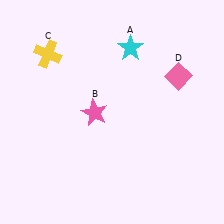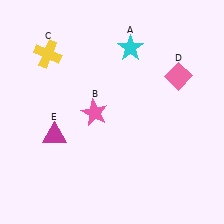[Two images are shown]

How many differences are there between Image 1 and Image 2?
There is 1 difference between the two images.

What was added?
A magenta triangle (E) was added in Image 2.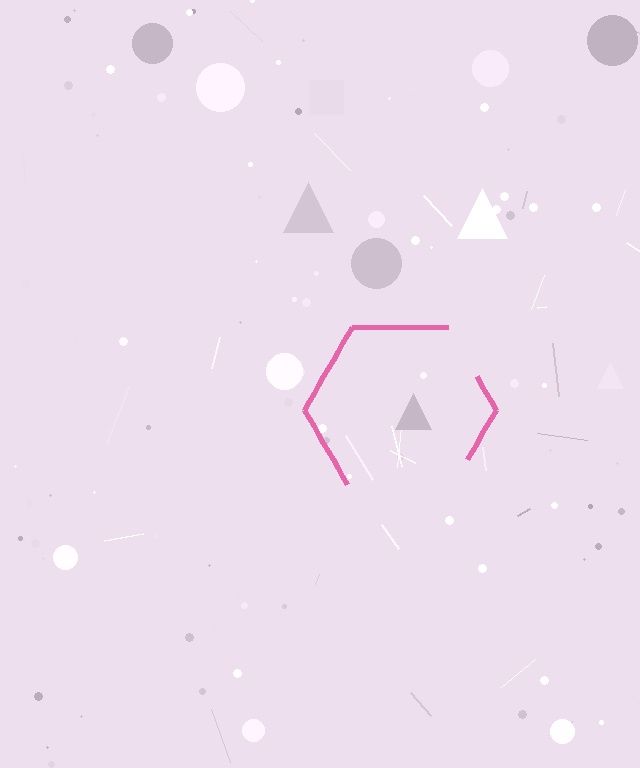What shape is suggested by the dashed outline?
The dashed outline suggests a hexagon.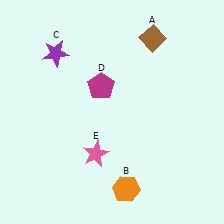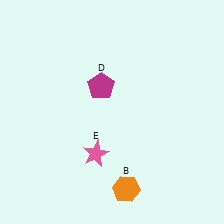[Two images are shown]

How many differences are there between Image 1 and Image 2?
There are 2 differences between the two images.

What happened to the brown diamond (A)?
The brown diamond (A) was removed in Image 2. It was in the top-right area of Image 1.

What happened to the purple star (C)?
The purple star (C) was removed in Image 2. It was in the top-left area of Image 1.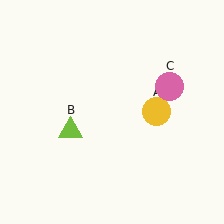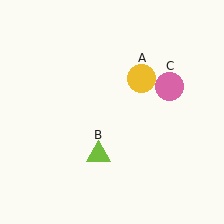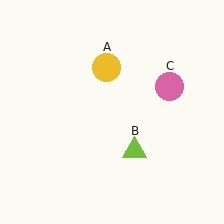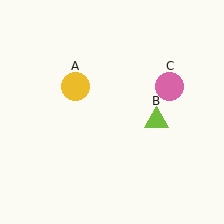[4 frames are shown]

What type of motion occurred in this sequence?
The yellow circle (object A), lime triangle (object B) rotated counterclockwise around the center of the scene.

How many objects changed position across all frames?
2 objects changed position: yellow circle (object A), lime triangle (object B).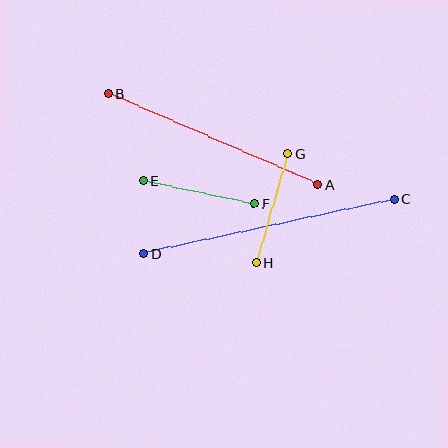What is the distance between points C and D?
The distance is approximately 256 pixels.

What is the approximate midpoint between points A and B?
The midpoint is at approximately (213, 139) pixels.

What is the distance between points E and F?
The distance is approximately 113 pixels.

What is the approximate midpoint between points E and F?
The midpoint is at approximately (199, 192) pixels.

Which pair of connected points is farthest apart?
Points C and D are farthest apart.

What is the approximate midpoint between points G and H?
The midpoint is at approximately (272, 208) pixels.